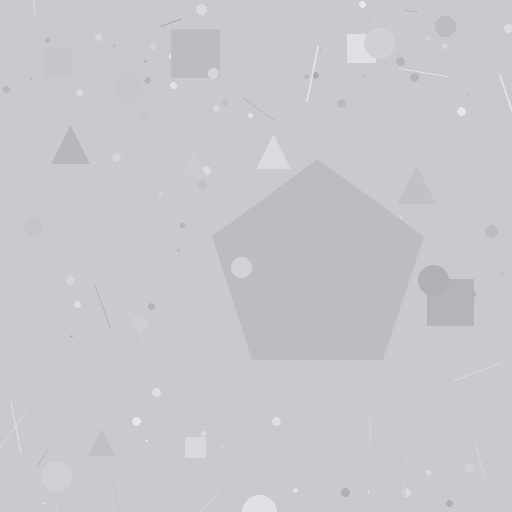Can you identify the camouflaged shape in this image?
The camouflaged shape is a pentagon.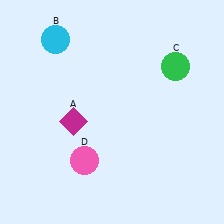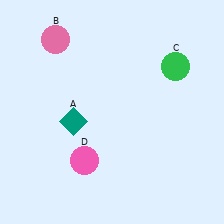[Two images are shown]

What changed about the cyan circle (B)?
In Image 1, B is cyan. In Image 2, it changed to pink.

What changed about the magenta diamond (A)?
In Image 1, A is magenta. In Image 2, it changed to teal.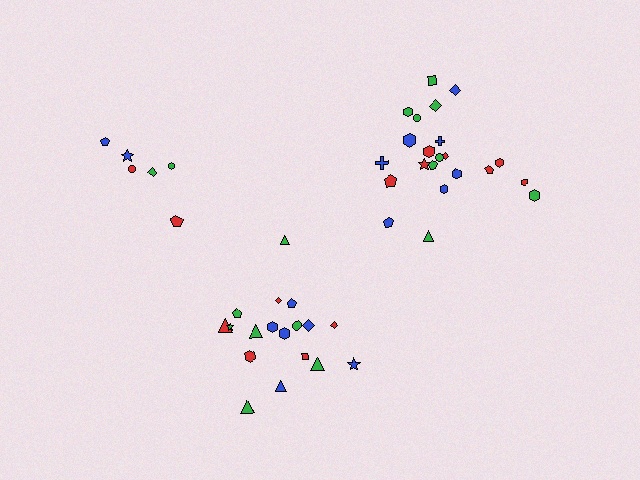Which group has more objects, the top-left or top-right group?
The top-right group.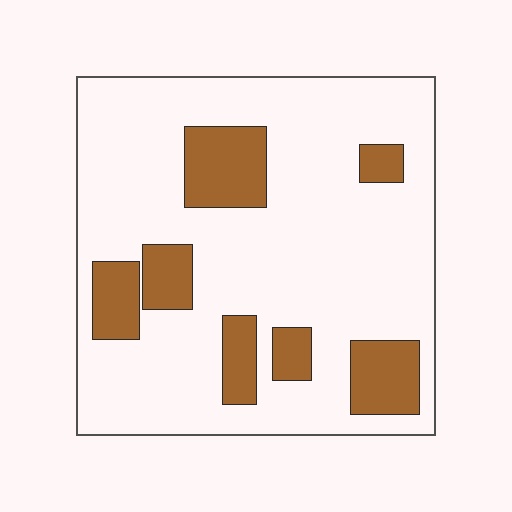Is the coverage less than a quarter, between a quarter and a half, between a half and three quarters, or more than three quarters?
Less than a quarter.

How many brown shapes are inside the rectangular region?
7.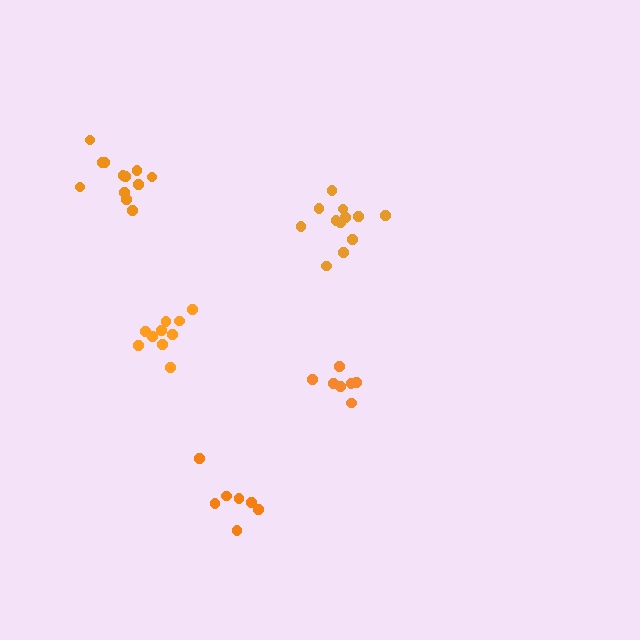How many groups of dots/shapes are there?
There are 5 groups.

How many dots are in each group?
Group 1: 12 dots, Group 2: 12 dots, Group 3: 10 dots, Group 4: 7 dots, Group 5: 7 dots (48 total).